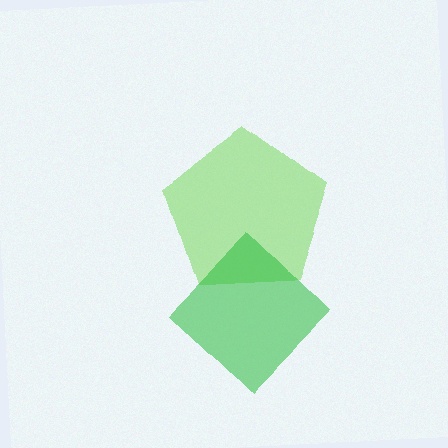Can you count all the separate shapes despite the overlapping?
Yes, there are 2 separate shapes.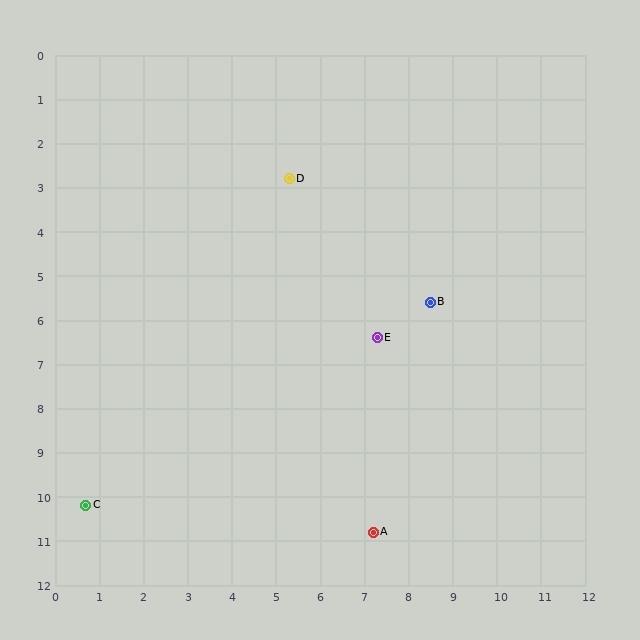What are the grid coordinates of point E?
Point E is at approximately (7.3, 6.4).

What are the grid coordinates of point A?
Point A is at approximately (7.2, 10.8).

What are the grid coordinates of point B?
Point B is at approximately (8.5, 5.6).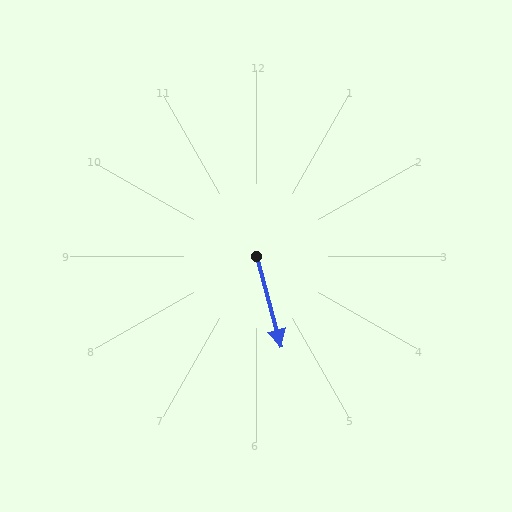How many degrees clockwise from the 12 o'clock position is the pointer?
Approximately 165 degrees.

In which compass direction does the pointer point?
South.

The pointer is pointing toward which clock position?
Roughly 5 o'clock.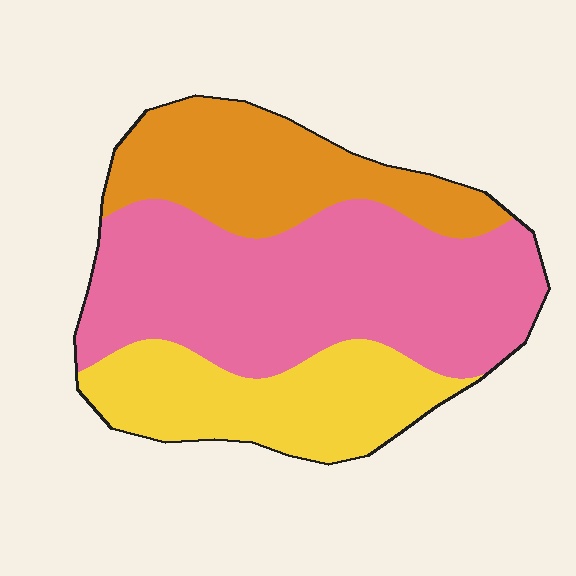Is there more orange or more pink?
Pink.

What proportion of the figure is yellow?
Yellow covers about 25% of the figure.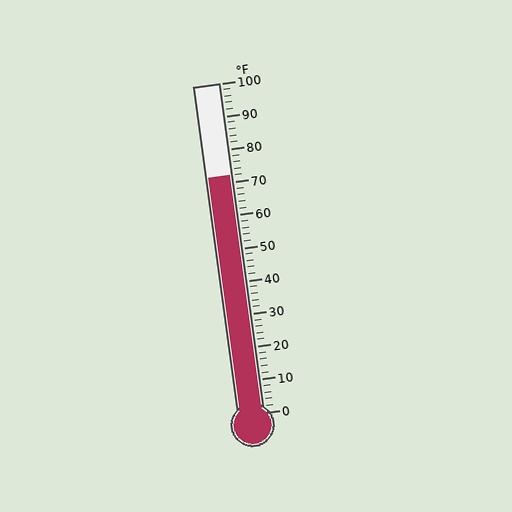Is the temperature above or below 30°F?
The temperature is above 30°F.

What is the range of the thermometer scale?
The thermometer scale ranges from 0°F to 100°F.